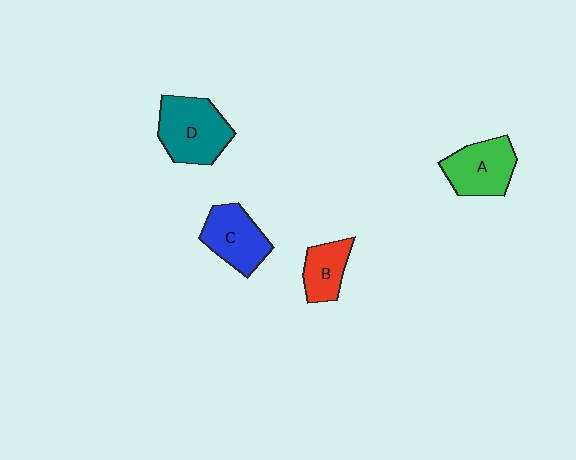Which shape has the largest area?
Shape D (teal).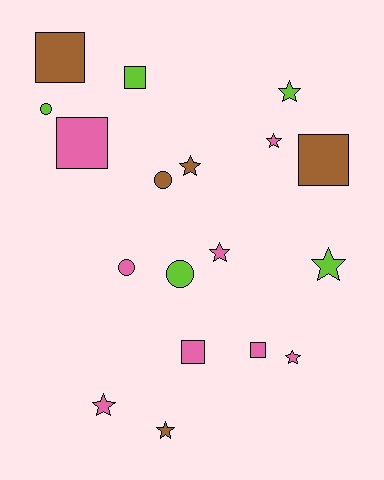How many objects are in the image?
There are 18 objects.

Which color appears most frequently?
Pink, with 8 objects.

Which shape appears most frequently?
Star, with 8 objects.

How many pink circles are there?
There is 1 pink circle.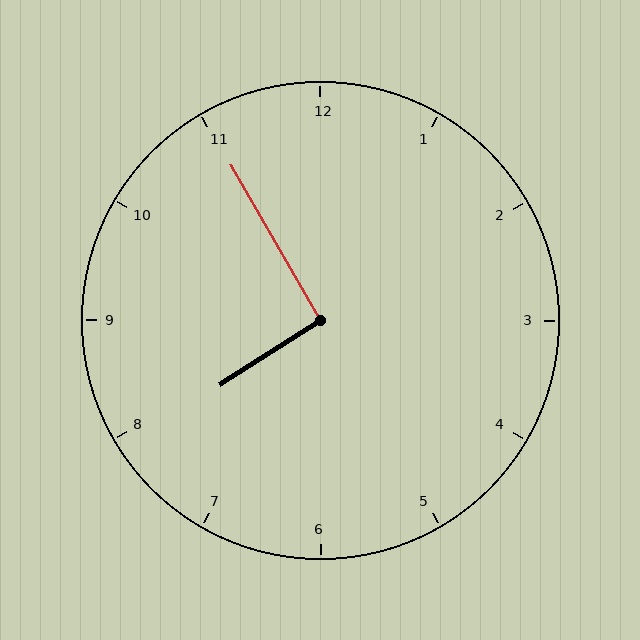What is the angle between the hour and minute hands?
Approximately 92 degrees.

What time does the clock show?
7:55.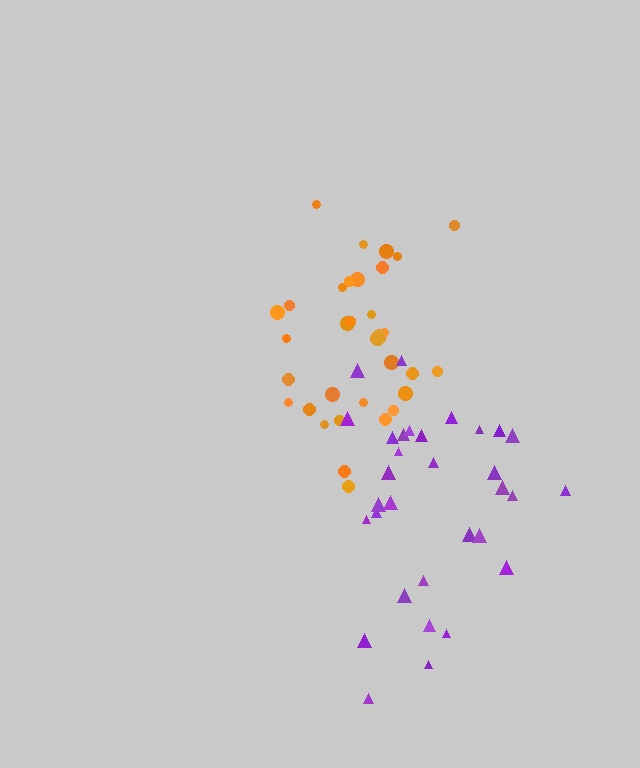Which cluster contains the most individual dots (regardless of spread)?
Orange (33).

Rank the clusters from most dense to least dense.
purple, orange.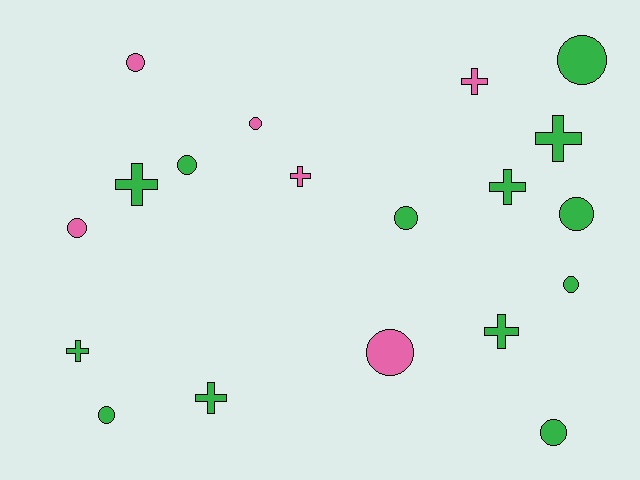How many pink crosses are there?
There are 2 pink crosses.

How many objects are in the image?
There are 19 objects.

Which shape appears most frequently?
Circle, with 11 objects.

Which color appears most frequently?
Green, with 13 objects.